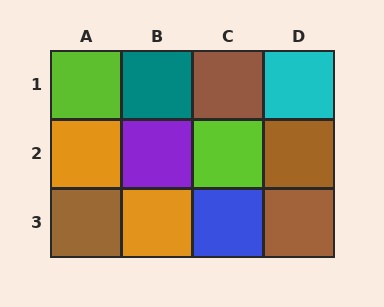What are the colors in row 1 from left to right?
Lime, teal, brown, cyan.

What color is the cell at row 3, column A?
Brown.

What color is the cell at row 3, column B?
Orange.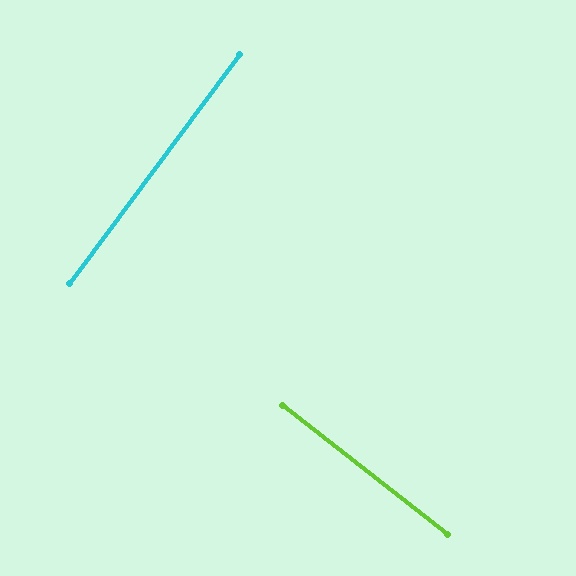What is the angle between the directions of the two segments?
Approximately 88 degrees.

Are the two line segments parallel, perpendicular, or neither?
Perpendicular — they meet at approximately 88°.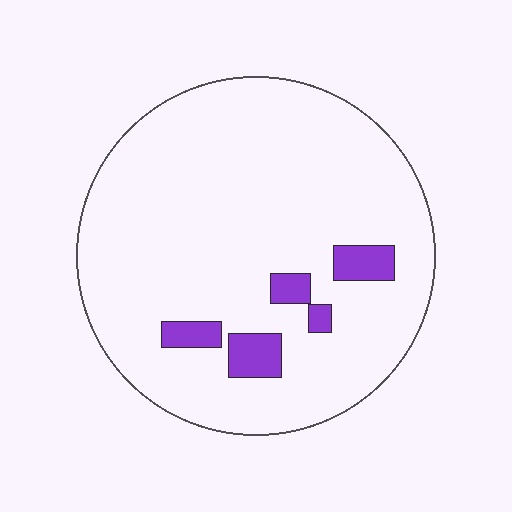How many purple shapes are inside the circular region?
5.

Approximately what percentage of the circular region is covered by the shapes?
Approximately 10%.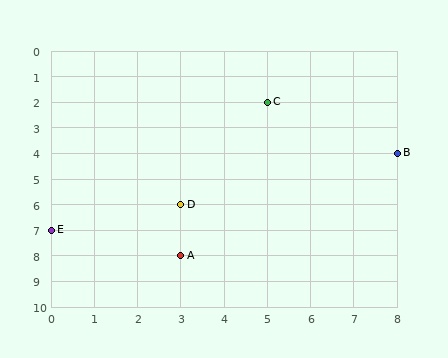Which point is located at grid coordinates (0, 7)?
Point E is at (0, 7).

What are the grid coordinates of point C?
Point C is at grid coordinates (5, 2).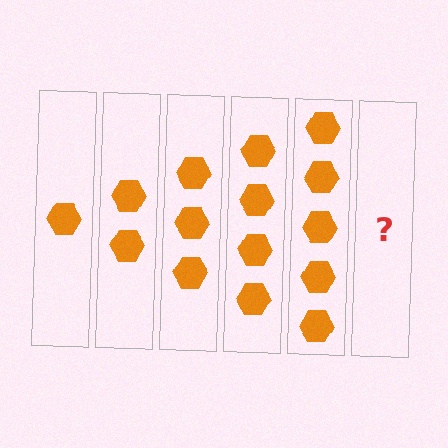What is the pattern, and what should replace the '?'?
The pattern is that each step adds one more hexagon. The '?' should be 6 hexagons.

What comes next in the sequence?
The next element should be 6 hexagons.